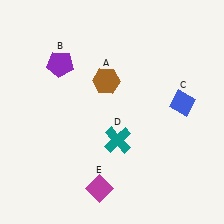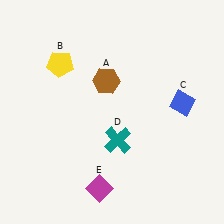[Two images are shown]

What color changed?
The pentagon (B) changed from purple in Image 1 to yellow in Image 2.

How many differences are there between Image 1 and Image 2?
There is 1 difference between the two images.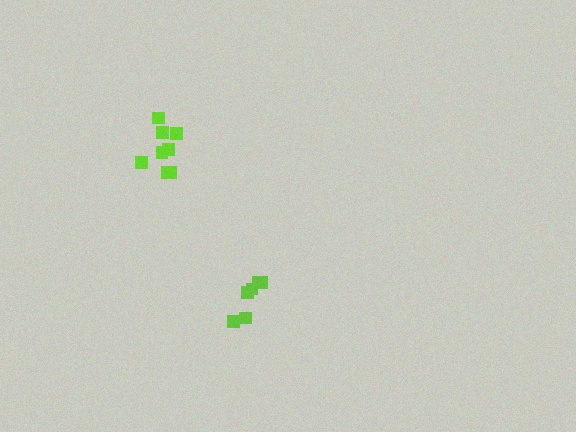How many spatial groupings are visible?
There are 2 spatial groupings.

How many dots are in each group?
Group 1: 8 dots, Group 2: 6 dots (14 total).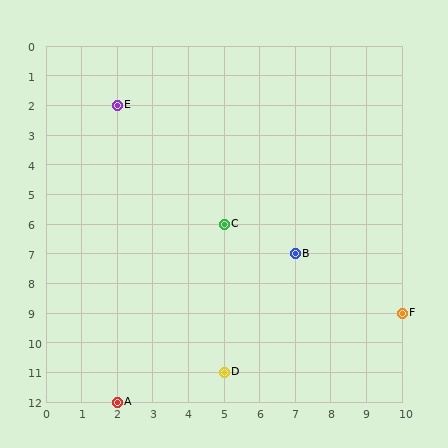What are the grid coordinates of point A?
Point A is at grid coordinates (2, 12).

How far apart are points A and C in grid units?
Points A and C are 3 columns and 6 rows apart (about 6.7 grid units diagonally).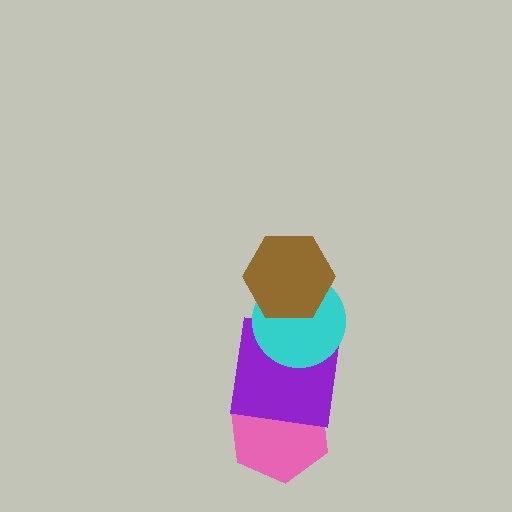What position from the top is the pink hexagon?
The pink hexagon is 4th from the top.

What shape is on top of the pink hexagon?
The purple square is on top of the pink hexagon.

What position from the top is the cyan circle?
The cyan circle is 2nd from the top.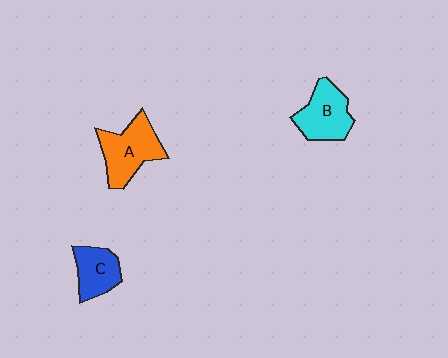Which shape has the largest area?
Shape A (orange).